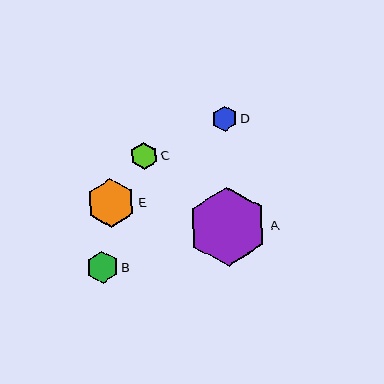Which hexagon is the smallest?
Hexagon D is the smallest with a size of approximately 25 pixels.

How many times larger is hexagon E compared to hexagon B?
Hexagon E is approximately 1.5 times the size of hexagon B.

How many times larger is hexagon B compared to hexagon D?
Hexagon B is approximately 1.3 times the size of hexagon D.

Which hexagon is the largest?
Hexagon A is the largest with a size of approximately 79 pixels.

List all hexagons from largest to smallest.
From largest to smallest: A, E, B, C, D.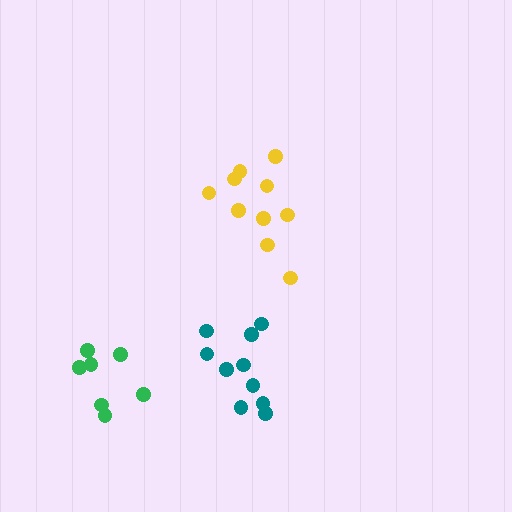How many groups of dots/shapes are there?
There are 3 groups.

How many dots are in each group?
Group 1: 10 dots, Group 2: 7 dots, Group 3: 10 dots (27 total).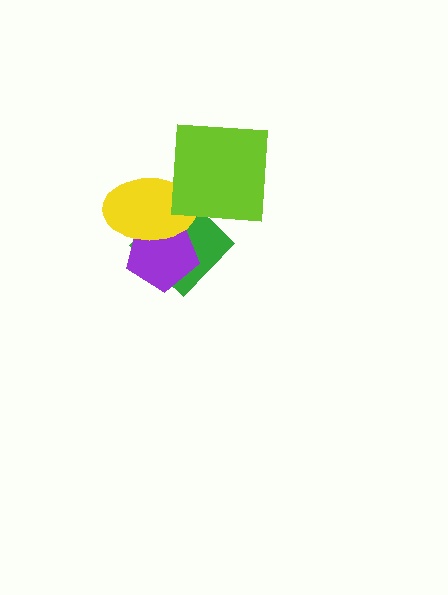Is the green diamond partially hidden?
Yes, it is partially covered by another shape.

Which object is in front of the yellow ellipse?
The lime square is in front of the yellow ellipse.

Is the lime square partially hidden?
No, no other shape covers it.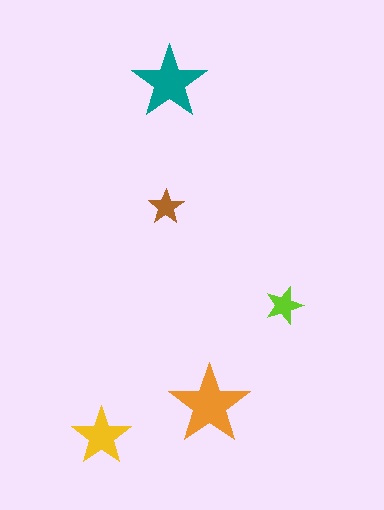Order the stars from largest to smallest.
the orange one, the teal one, the yellow one, the lime one, the brown one.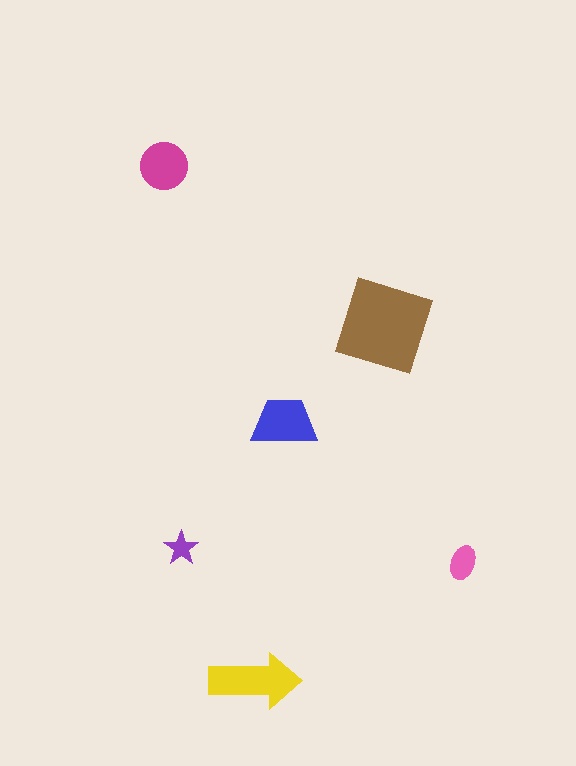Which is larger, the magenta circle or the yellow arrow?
The yellow arrow.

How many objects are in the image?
There are 6 objects in the image.